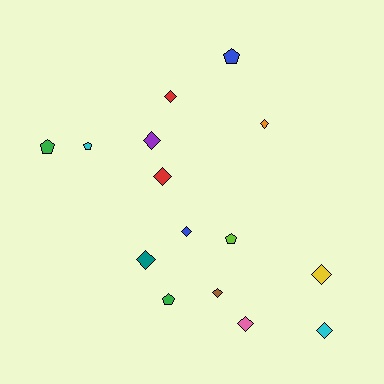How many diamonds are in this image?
There are 10 diamonds.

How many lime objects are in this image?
There is 1 lime object.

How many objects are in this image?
There are 15 objects.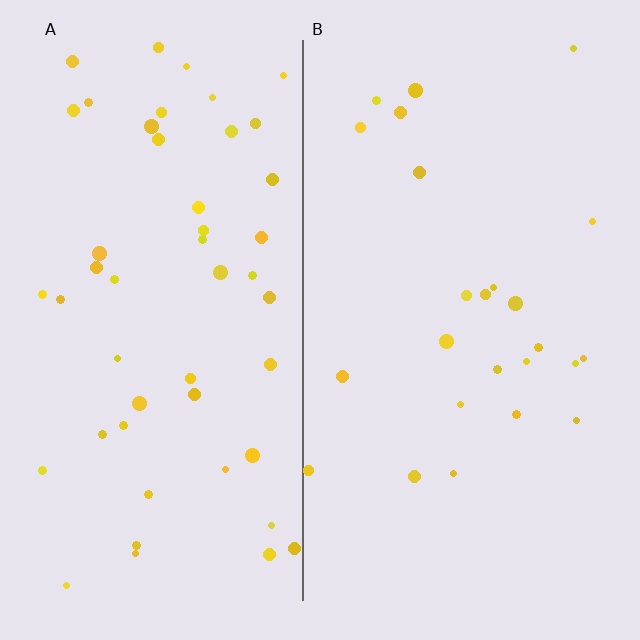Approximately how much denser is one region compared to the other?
Approximately 2.0× — region A over region B.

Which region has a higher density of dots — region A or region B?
A (the left).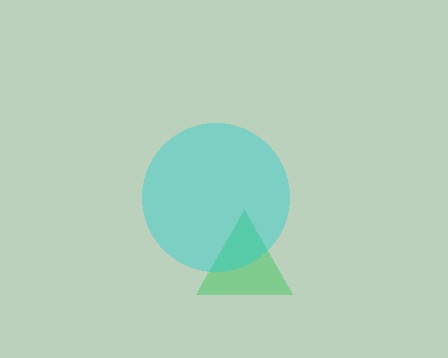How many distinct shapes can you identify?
There are 2 distinct shapes: a green triangle, a cyan circle.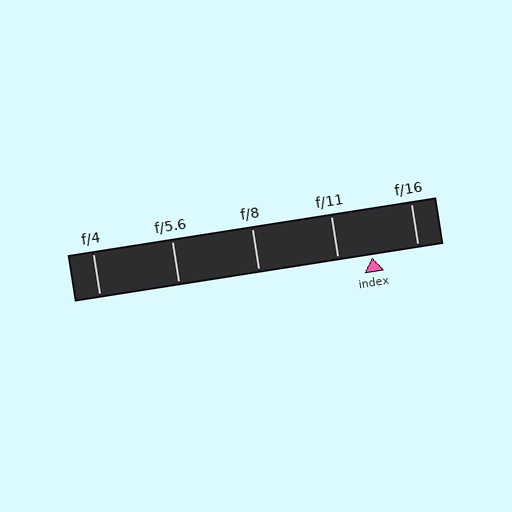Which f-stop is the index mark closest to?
The index mark is closest to f/11.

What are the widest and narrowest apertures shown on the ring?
The widest aperture shown is f/4 and the narrowest is f/16.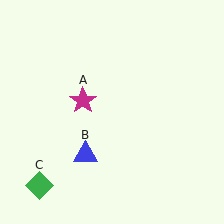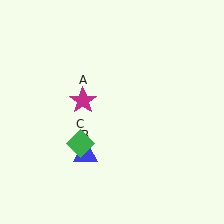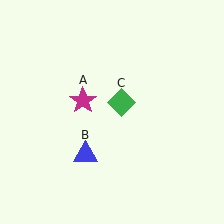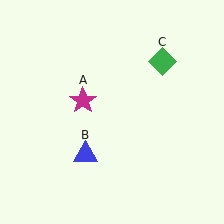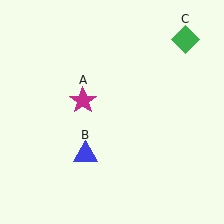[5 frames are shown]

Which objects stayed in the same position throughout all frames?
Magenta star (object A) and blue triangle (object B) remained stationary.